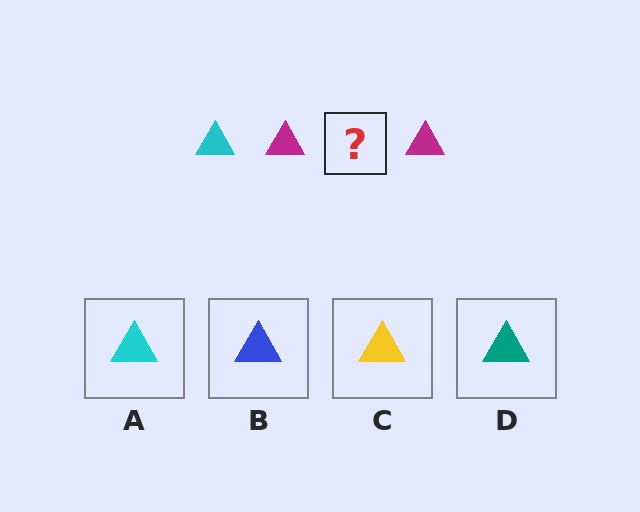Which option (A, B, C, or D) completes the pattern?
A.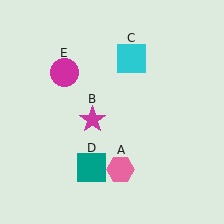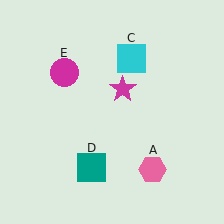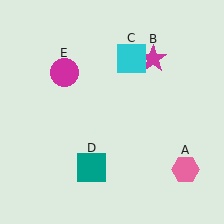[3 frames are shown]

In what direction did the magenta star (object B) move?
The magenta star (object B) moved up and to the right.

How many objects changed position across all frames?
2 objects changed position: pink hexagon (object A), magenta star (object B).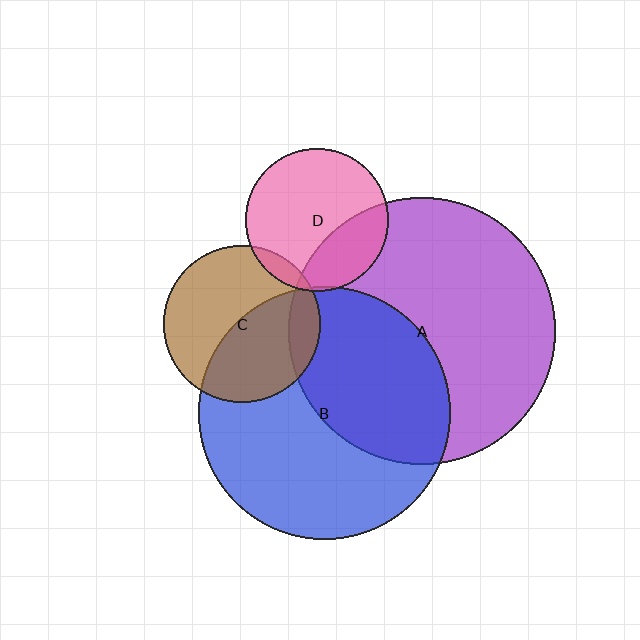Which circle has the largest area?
Circle A (purple).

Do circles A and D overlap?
Yes.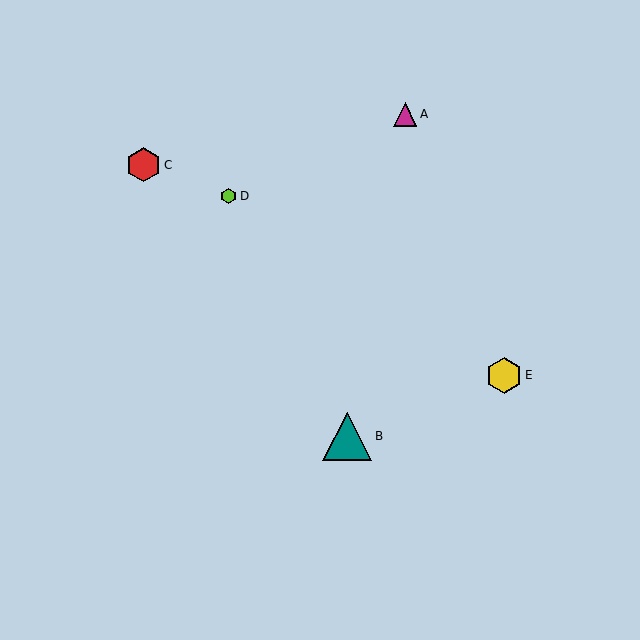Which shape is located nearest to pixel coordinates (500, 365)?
The yellow hexagon (labeled E) at (504, 375) is nearest to that location.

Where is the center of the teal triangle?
The center of the teal triangle is at (347, 436).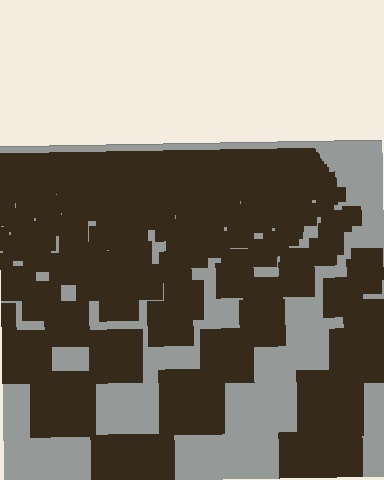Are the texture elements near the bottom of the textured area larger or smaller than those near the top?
Larger. Near the bottom, elements are closer to the viewer and appear at a bigger on-screen size.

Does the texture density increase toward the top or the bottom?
Density increases toward the top.